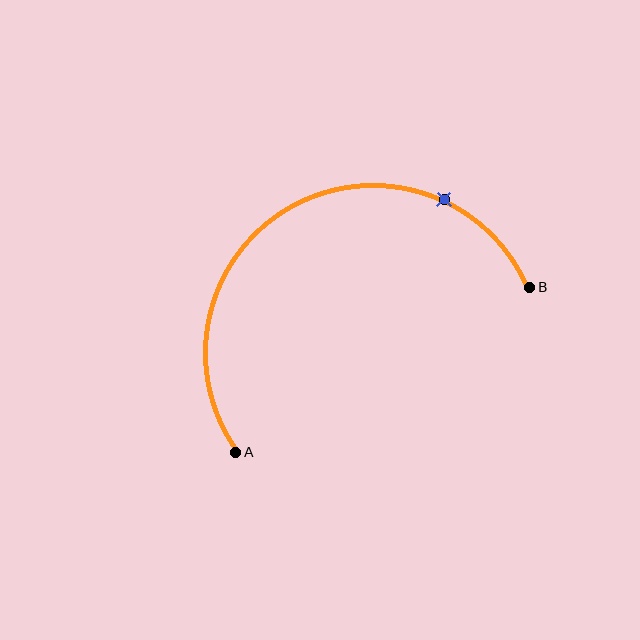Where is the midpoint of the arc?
The arc midpoint is the point on the curve farthest from the straight line joining A and B. It sits above that line.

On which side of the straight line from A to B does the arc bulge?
The arc bulges above the straight line connecting A and B.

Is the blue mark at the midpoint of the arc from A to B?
No. The blue mark lies on the arc but is closer to endpoint B. The arc midpoint would be at the point on the curve equidistant along the arc from both A and B.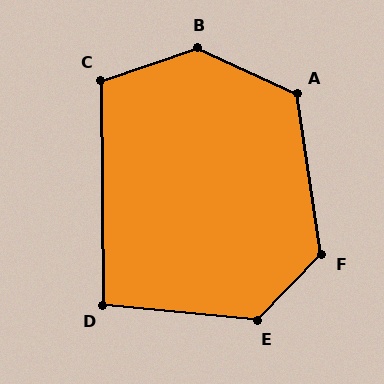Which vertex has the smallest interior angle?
D, at approximately 96 degrees.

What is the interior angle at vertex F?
Approximately 127 degrees (obtuse).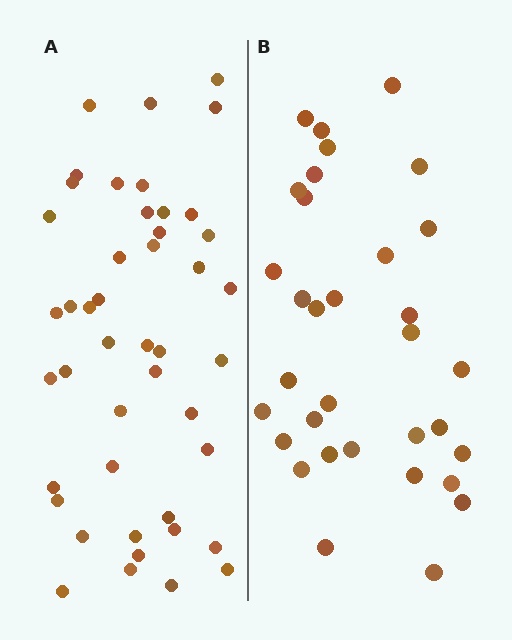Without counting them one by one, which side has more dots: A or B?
Region A (the left region) has more dots.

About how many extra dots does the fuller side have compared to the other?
Region A has roughly 12 or so more dots than region B.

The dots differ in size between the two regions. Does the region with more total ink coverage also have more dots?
No. Region B has more total ink coverage because its dots are larger, but region A actually contains more individual dots. Total area can be misleading — the number of items is what matters here.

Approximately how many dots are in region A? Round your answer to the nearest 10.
About 40 dots. (The exact count is 45, which rounds to 40.)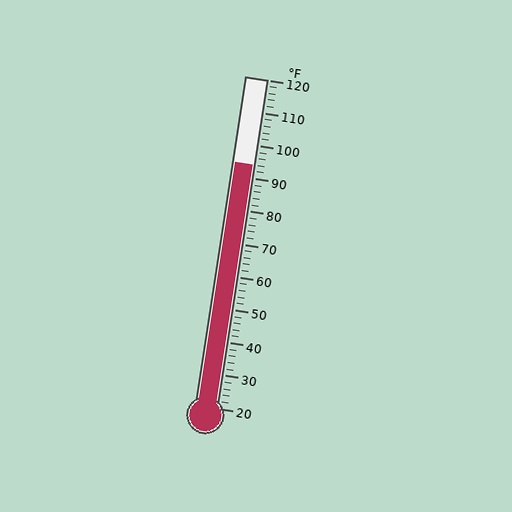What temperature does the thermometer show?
The thermometer shows approximately 94°F.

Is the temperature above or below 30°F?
The temperature is above 30°F.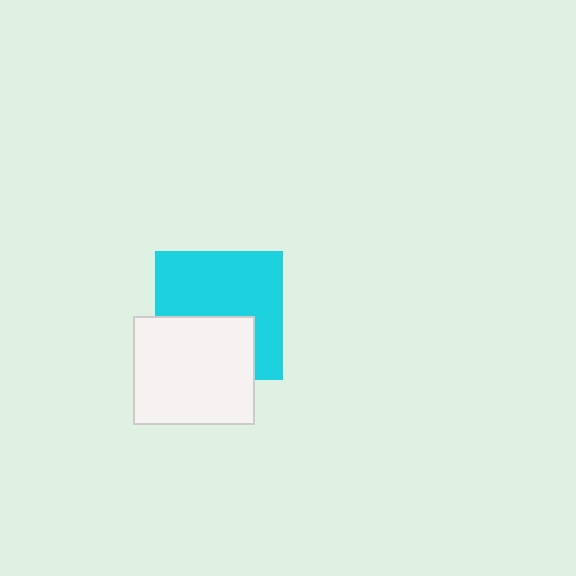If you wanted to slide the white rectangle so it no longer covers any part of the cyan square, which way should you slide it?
Slide it down — that is the most direct way to separate the two shapes.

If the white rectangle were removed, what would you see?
You would see the complete cyan square.